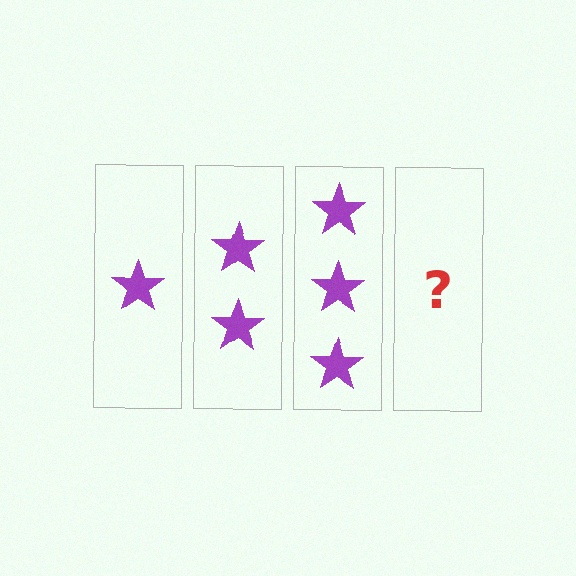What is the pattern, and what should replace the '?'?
The pattern is that each step adds one more star. The '?' should be 4 stars.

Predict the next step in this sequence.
The next step is 4 stars.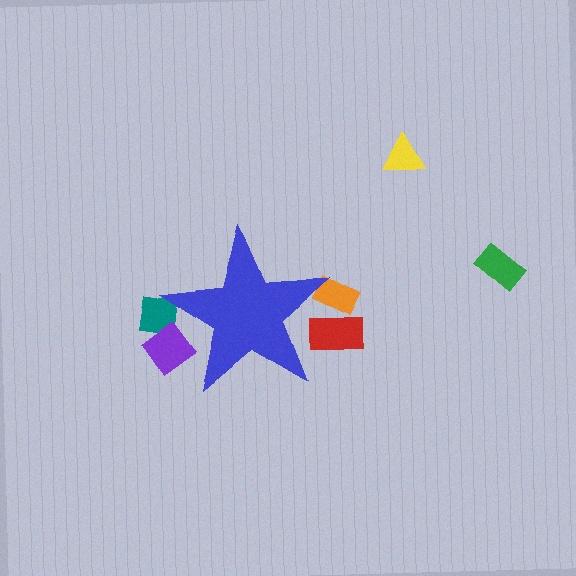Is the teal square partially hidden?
Yes, the teal square is partially hidden behind the blue star.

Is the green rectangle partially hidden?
No, the green rectangle is fully visible.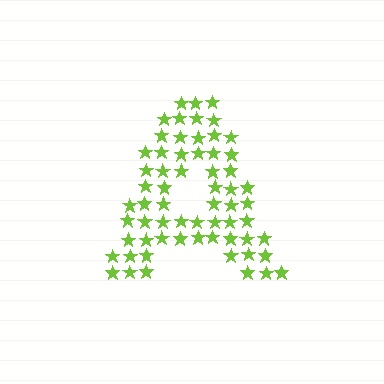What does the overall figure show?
The overall figure shows the letter A.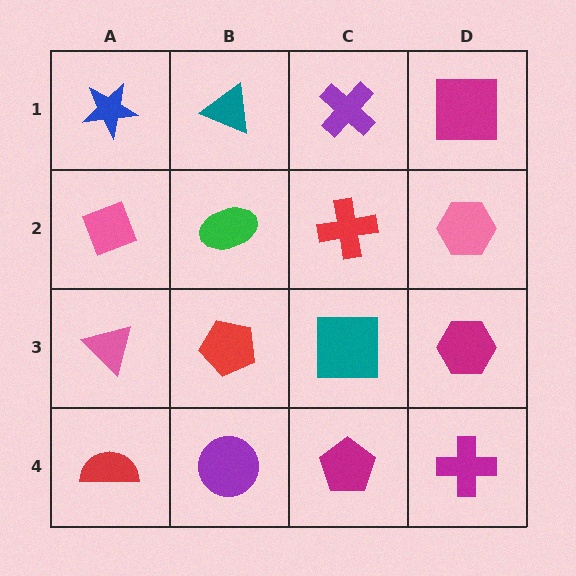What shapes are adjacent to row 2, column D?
A magenta square (row 1, column D), a magenta hexagon (row 3, column D), a red cross (row 2, column C).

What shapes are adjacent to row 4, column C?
A teal square (row 3, column C), a purple circle (row 4, column B), a magenta cross (row 4, column D).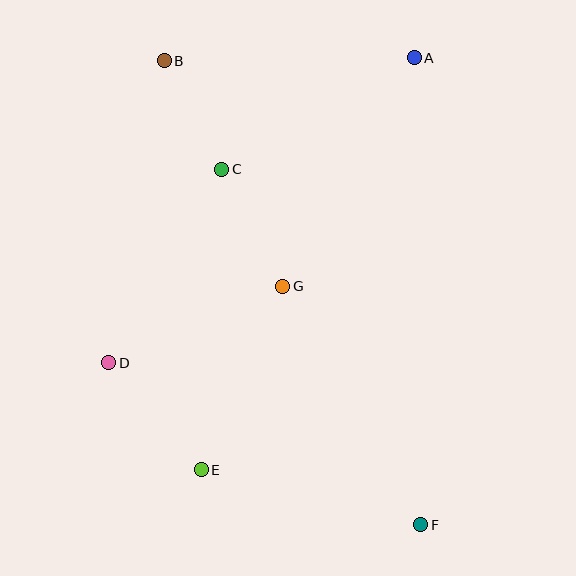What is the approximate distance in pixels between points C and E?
The distance between C and E is approximately 301 pixels.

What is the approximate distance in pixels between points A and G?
The distance between A and G is approximately 263 pixels.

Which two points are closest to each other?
Points B and C are closest to each other.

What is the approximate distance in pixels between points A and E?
The distance between A and E is approximately 464 pixels.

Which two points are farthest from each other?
Points B and F are farthest from each other.